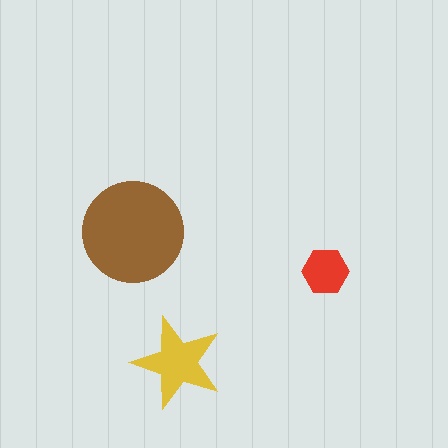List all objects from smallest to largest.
The red hexagon, the yellow star, the brown circle.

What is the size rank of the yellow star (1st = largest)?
2nd.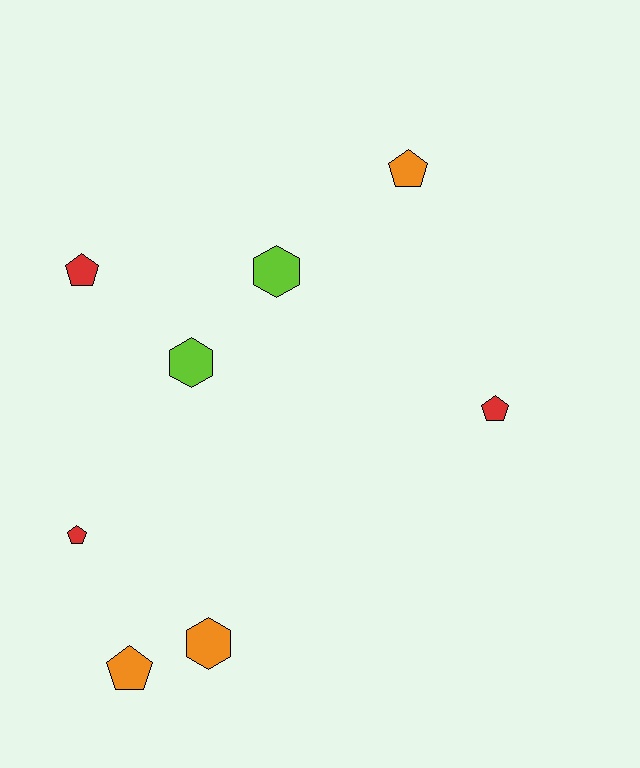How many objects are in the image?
There are 8 objects.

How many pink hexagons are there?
There are no pink hexagons.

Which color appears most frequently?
Orange, with 3 objects.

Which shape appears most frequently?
Pentagon, with 5 objects.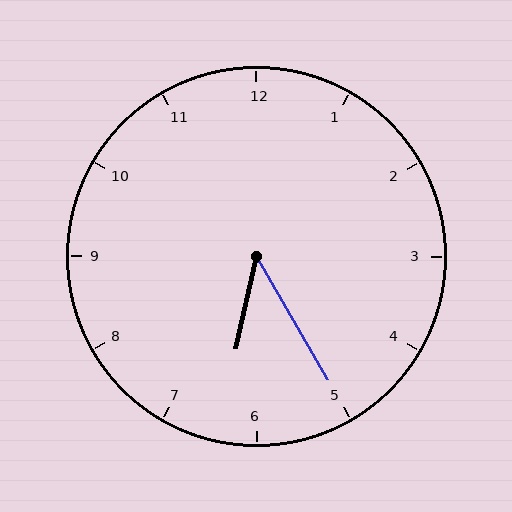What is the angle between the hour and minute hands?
Approximately 42 degrees.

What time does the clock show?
6:25.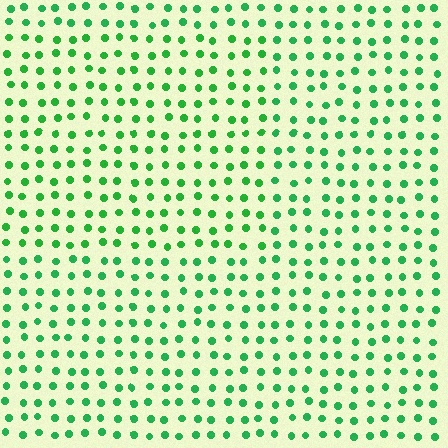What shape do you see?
I see a rectangle.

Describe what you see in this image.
The image is filled with small green elements in a uniform arrangement. A rectangle-shaped region is visible where the elements are tinted to a slightly different hue, forming a subtle color boundary.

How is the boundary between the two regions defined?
The boundary is defined purely by a slight shift in hue (about 13 degrees). Spacing, size, and orientation are identical on both sides.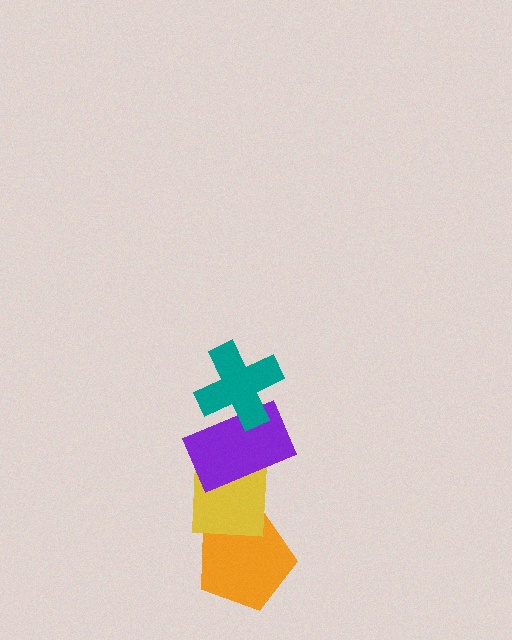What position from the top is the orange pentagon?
The orange pentagon is 4th from the top.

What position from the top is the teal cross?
The teal cross is 1st from the top.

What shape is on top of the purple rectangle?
The teal cross is on top of the purple rectangle.